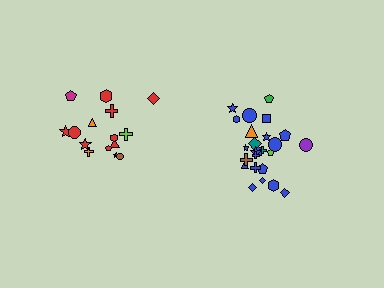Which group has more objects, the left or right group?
The right group.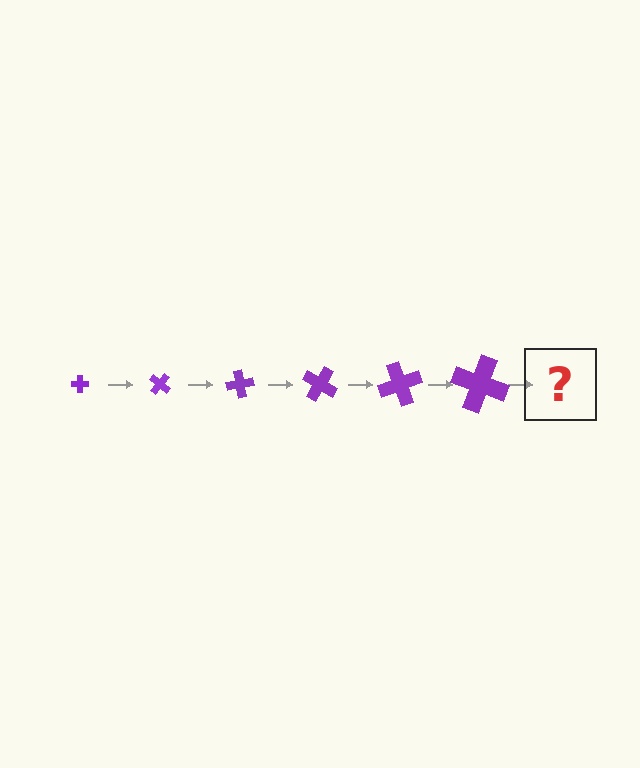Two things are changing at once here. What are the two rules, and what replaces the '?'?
The two rules are that the cross grows larger each step and it rotates 40 degrees each step. The '?' should be a cross, larger than the previous one and rotated 240 degrees from the start.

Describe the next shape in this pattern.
It should be a cross, larger than the previous one and rotated 240 degrees from the start.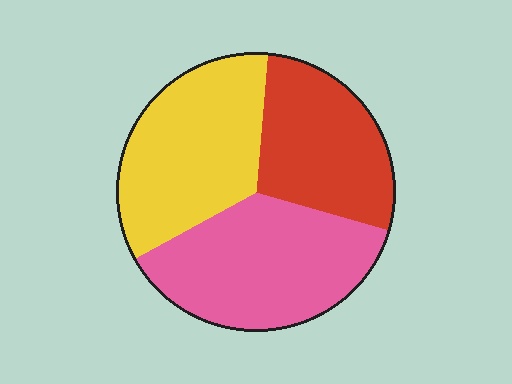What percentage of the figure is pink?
Pink takes up about three eighths (3/8) of the figure.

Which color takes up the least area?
Red, at roughly 30%.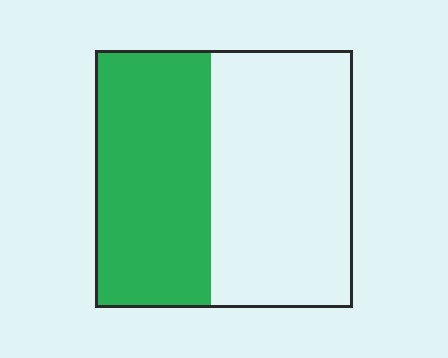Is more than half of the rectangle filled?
No.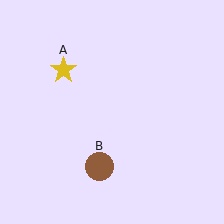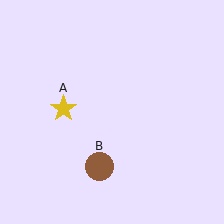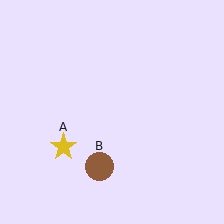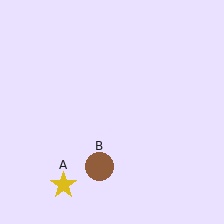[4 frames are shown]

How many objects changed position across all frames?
1 object changed position: yellow star (object A).